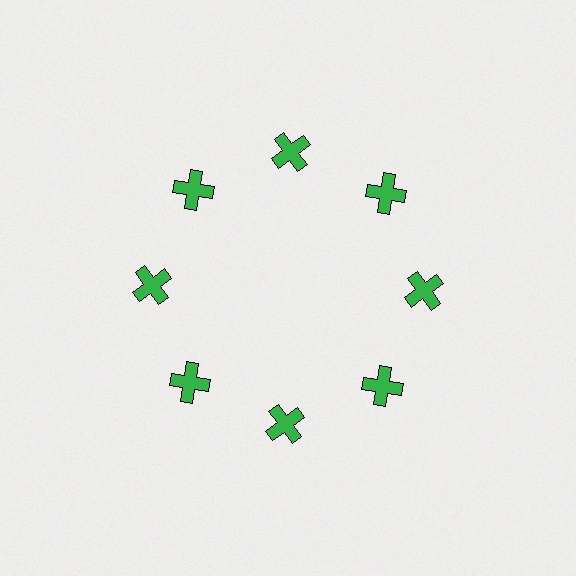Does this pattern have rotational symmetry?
Yes, this pattern has 8-fold rotational symmetry. It looks the same after rotating 45 degrees around the center.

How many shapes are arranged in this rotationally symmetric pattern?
There are 8 shapes, arranged in 8 groups of 1.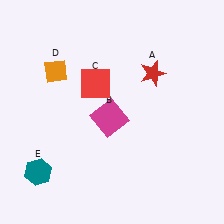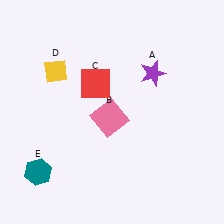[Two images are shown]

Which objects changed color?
A changed from red to purple. B changed from magenta to pink. D changed from orange to yellow.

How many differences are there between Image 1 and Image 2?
There are 3 differences between the two images.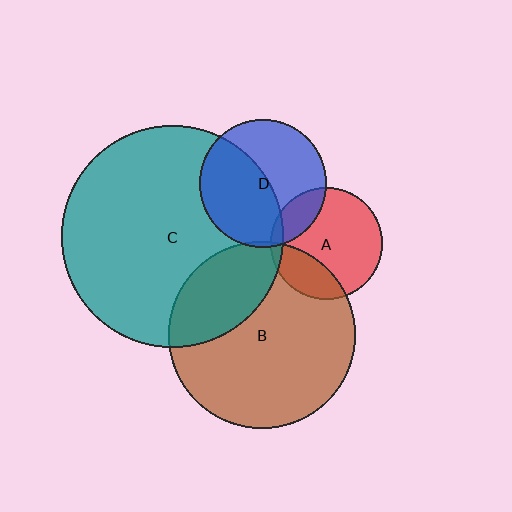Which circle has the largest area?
Circle C (teal).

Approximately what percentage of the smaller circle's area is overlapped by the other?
Approximately 30%.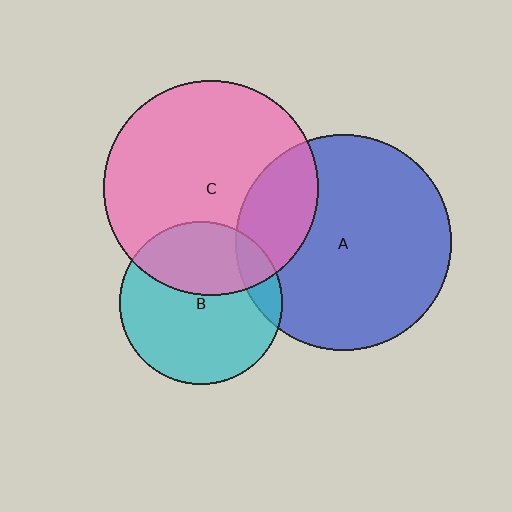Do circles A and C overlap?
Yes.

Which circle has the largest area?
Circle A (blue).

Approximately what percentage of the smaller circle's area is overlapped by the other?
Approximately 20%.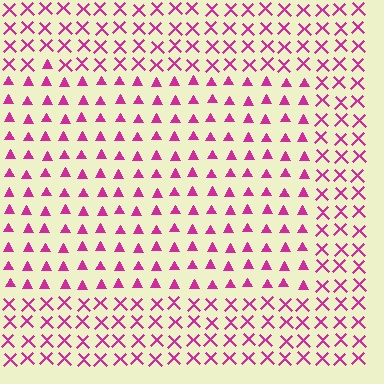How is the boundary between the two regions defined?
The boundary is defined by a change in element shape: triangles inside vs. X marks outside. All elements share the same color and spacing.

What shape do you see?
I see a rectangle.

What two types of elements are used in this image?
The image uses triangles inside the rectangle region and X marks outside it.